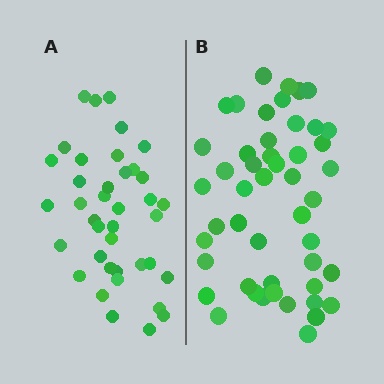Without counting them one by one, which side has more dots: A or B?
Region B (the right region) has more dots.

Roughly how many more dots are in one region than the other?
Region B has roughly 8 or so more dots than region A.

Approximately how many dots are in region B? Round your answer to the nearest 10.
About 50 dots. (The exact count is 48, which rounds to 50.)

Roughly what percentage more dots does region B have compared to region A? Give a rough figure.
About 25% more.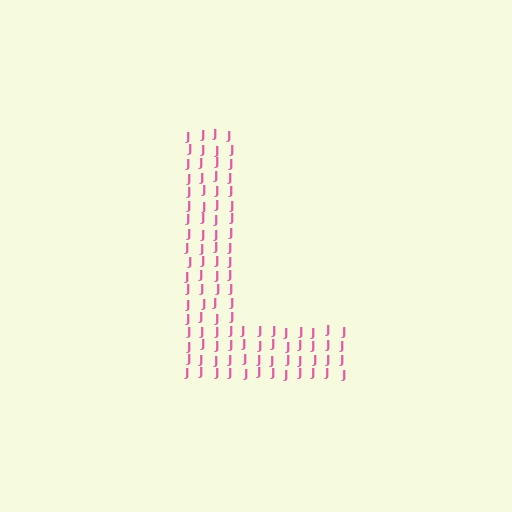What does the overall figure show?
The overall figure shows the letter L.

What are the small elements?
The small elements are letter J's.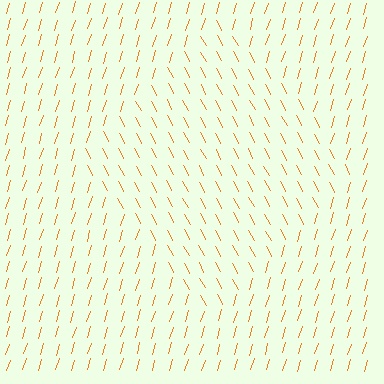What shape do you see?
I see a diamond.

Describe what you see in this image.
The image is filled with small orange line segments. A diamond region in the image has lines oriented differently from the surrounding lines, creating a visible texture boundary.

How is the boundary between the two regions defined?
The boundary is defined purely by a change in line orientation (approximately 45 degrees difference). All lines are the same color and thickness.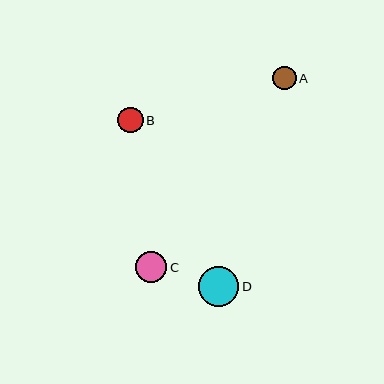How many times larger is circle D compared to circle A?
Circle D is approximately 1.7 times the size of circle A.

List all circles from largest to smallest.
From largest to smallest: D, C, B, A.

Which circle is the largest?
Circle D is the largest with a size of approximately 40 pixels.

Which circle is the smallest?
Circle A is the smallest with a size of approximately 23 pixels.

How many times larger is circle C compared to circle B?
Circle C is approximately 1.2 times the size of circle B.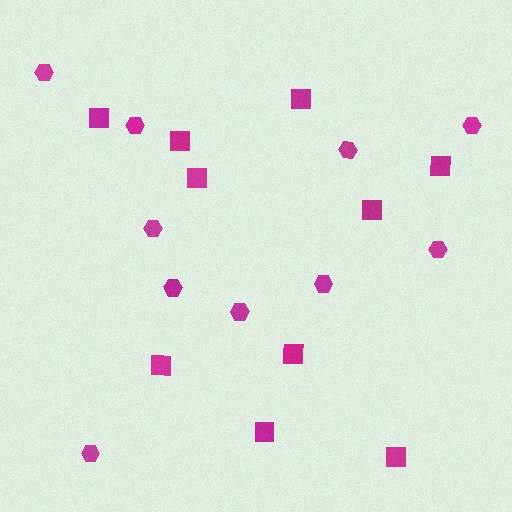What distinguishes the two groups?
There are 2 groups: one group of hexagons (10) and one group of squares (10).